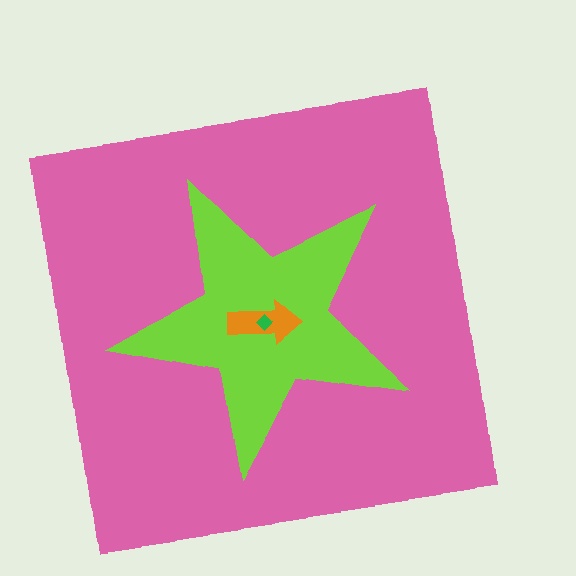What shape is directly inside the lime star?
The orange arrow.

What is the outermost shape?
The pink square.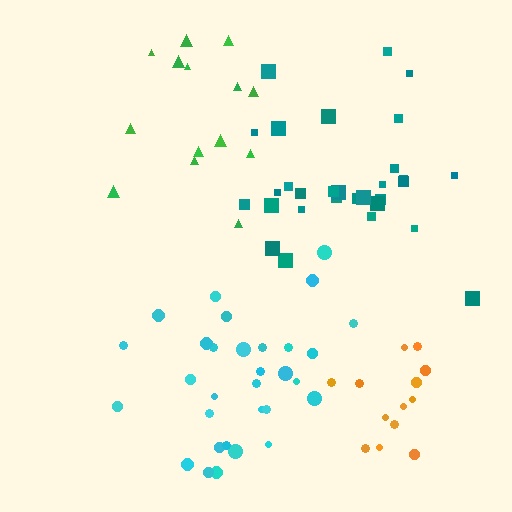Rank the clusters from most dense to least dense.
orange, teal, cyan, green.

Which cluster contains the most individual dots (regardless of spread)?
Cyan (31).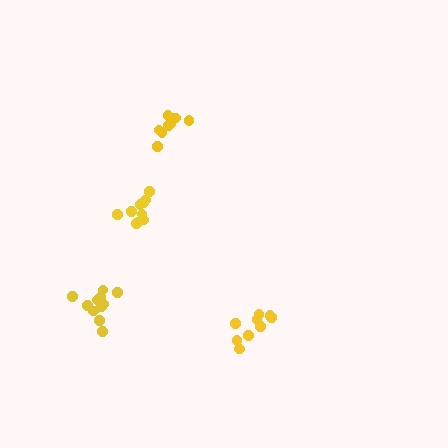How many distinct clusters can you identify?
There are 4 distinct clusters.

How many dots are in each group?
Group 1: 10 dots, Group 2: 12 dots, Group 3: 8 dots, Group 4: 9 dots (39 total).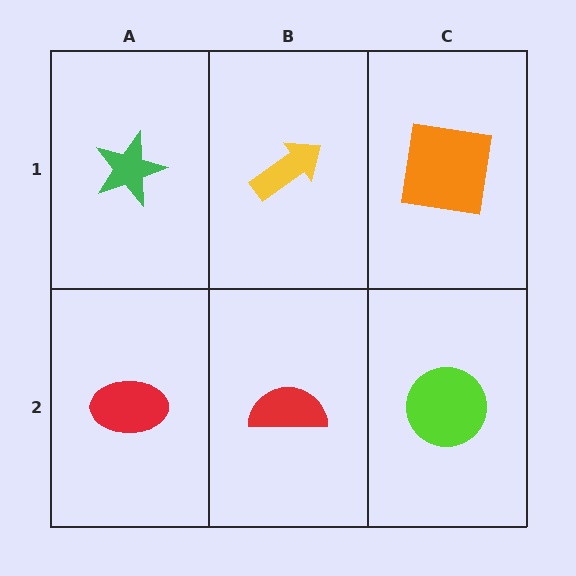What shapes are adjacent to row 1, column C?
A lime circle (row 2, column C), a yellow arrow (row 1, column B).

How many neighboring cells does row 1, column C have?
2.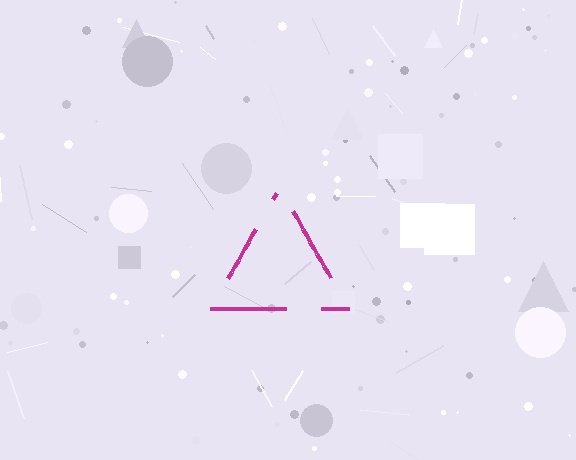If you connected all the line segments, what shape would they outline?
They would outline a triangle.